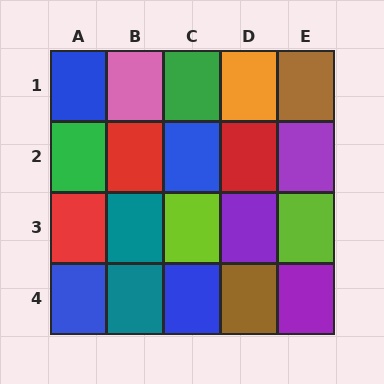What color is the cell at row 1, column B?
Pink.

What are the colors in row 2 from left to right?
Green, red, blue, red, purple.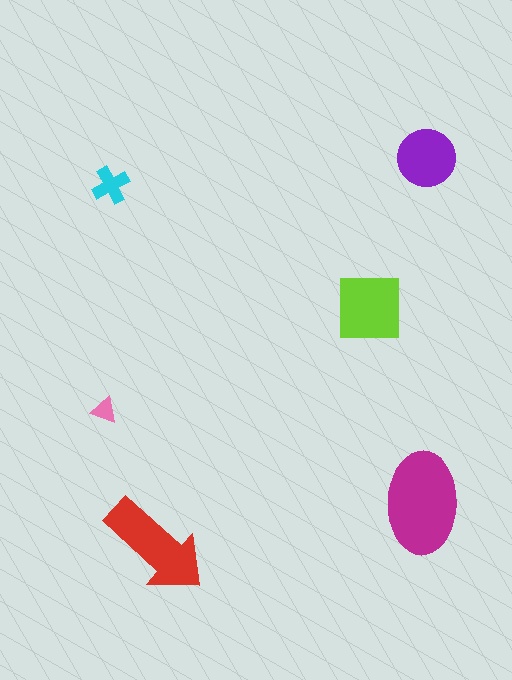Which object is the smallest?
The pink triangle.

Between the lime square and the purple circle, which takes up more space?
The lime square.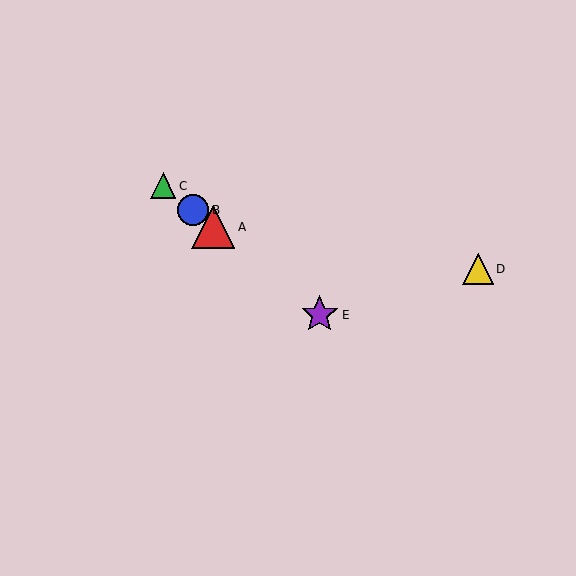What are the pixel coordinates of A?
Object A is at (213, 227).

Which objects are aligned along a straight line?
Objects A, B, C, E are aligned along a straight line.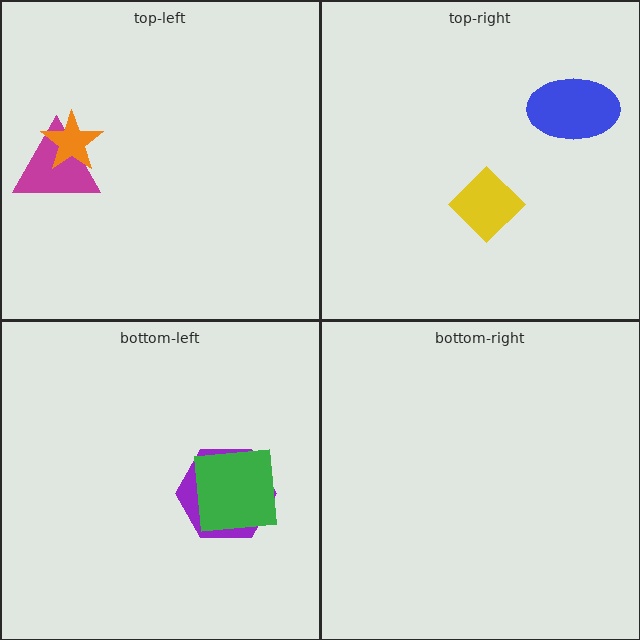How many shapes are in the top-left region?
2.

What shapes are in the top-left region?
The magenta triangle, the orange star.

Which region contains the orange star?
The top-left region.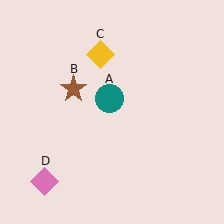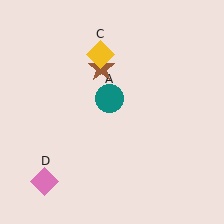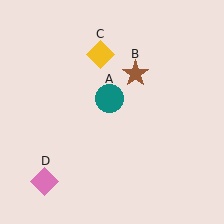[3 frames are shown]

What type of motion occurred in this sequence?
The brown star (object B) rotated clockwise around the center of the scene.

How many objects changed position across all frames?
1 object changed position: brown star (object B).